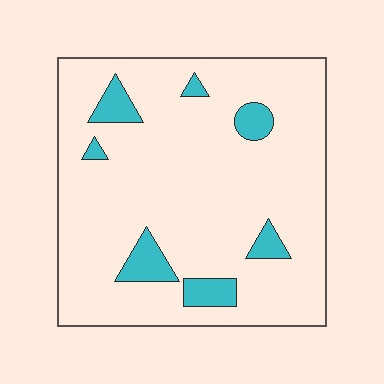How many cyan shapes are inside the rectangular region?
7.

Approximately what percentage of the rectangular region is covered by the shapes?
Approximately 10%.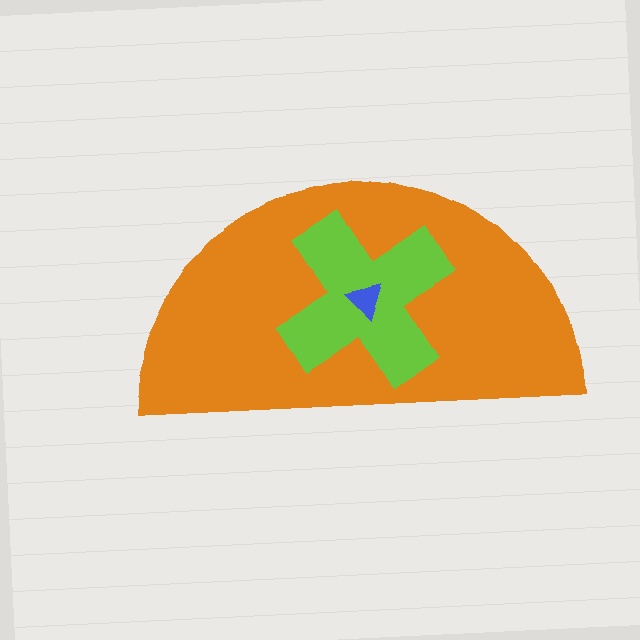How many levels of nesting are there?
3.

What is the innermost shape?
The blue triangle.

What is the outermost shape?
The orange semicircle.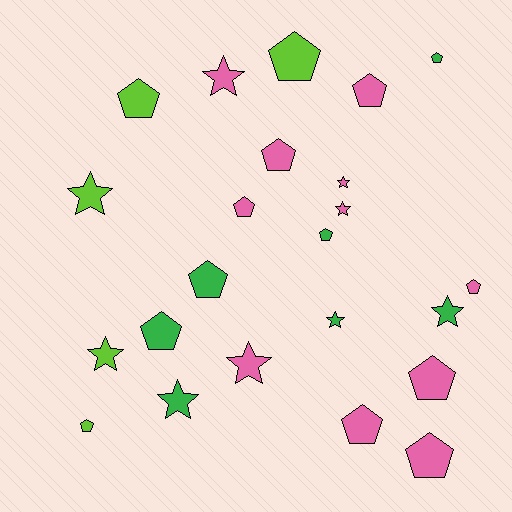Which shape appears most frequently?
Pentagon, with 14 objects.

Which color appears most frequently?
Pink, with 11 objects.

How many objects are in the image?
There are 23 objects.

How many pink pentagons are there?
There are 7 pink pentagons.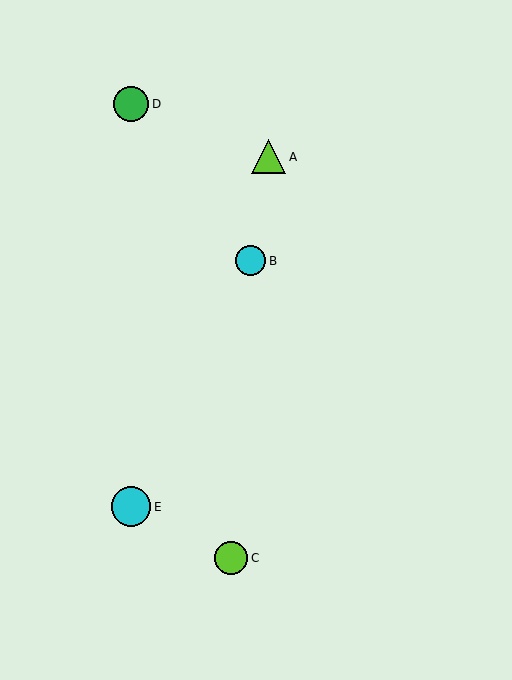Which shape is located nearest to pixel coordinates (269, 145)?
The lime triangle (labeled A) at (268, 157) is nearest to that location.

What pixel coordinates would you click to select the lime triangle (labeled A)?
Click at (268, 157) to select the lime triangle A.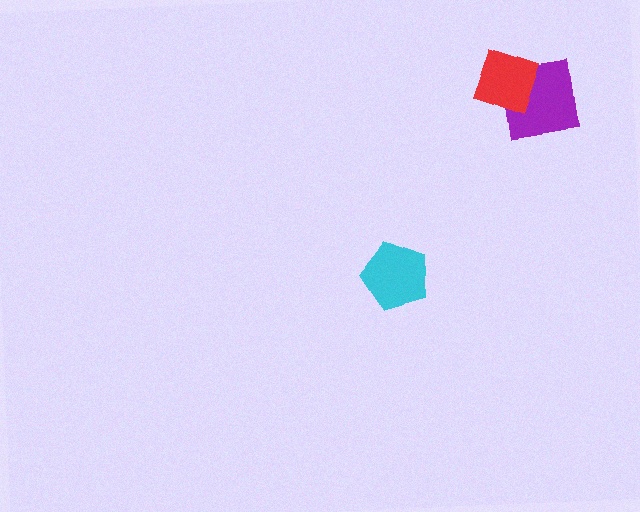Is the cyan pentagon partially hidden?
No, no other shape covers it.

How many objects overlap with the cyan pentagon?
0 objects overlap with the cyan pentagon.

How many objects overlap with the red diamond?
1 object overlaps with the red diamond.